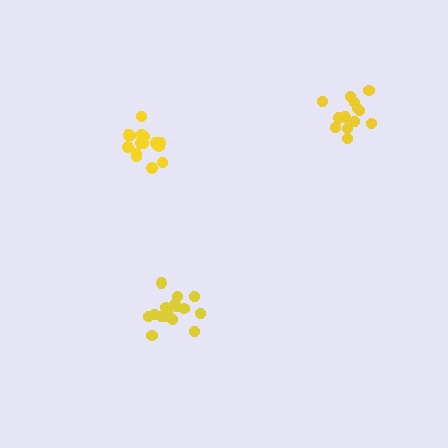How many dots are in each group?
Group 1: 13 dots, Group 2: 16 dots, Group 3: 16 dots (45 total).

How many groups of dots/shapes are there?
There are 3 groups.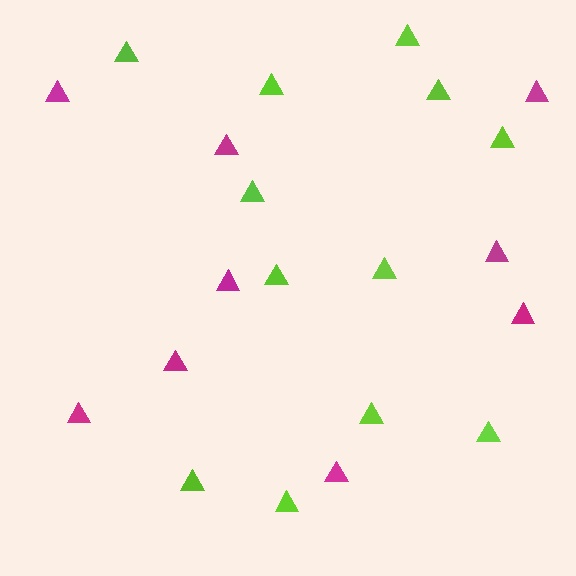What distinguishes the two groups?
There are 2 groups: one group of lime triangles (12) and one group of magenta triangles (9).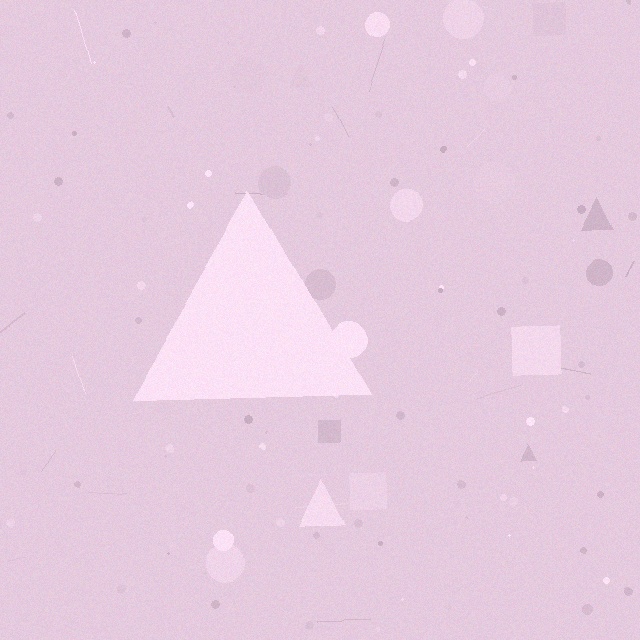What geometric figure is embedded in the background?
A triangle is embedded in the background.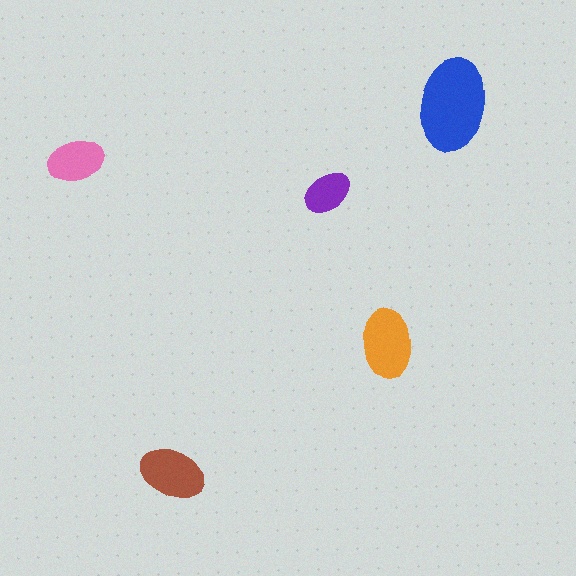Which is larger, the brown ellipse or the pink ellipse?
The brown one.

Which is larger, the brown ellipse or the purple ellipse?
The brown one.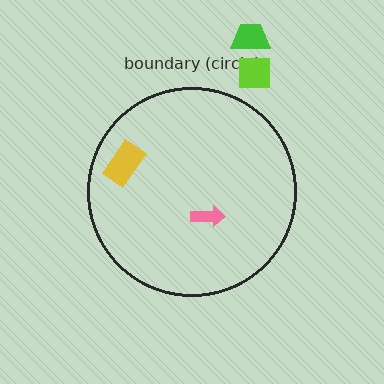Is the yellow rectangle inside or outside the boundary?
Inside.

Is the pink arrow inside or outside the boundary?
Inside.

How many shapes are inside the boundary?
2 inside, 2 outside.